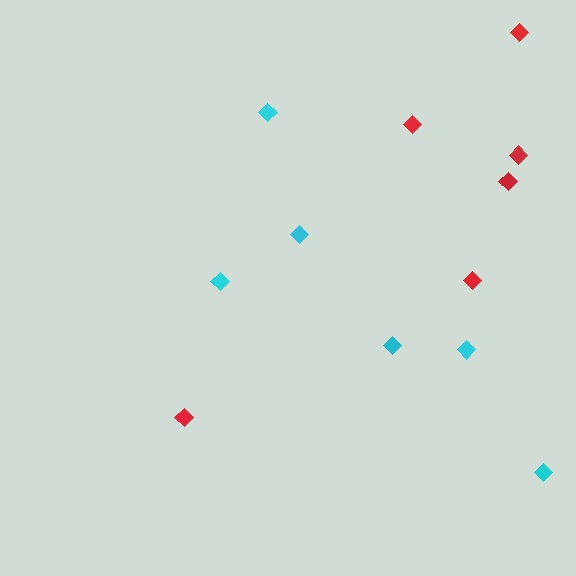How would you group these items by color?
There are 2 groups: one group of red diamonds (6) and one group of cyan diamonds (6).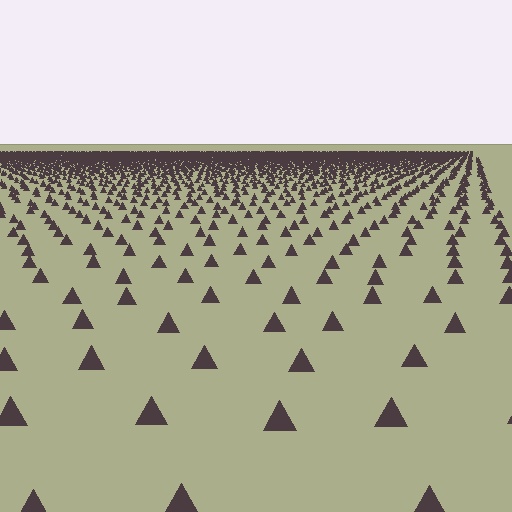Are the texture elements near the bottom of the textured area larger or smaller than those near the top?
Larger. Near the bottom, elements are closer to the viewer and appear at a bigger on-screen size.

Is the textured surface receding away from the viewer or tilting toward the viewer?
The surface is receding away from the viewer. Texture elements get smaller and denser toward the top.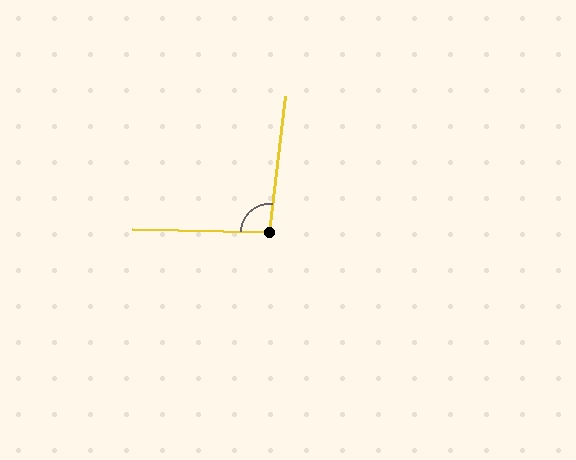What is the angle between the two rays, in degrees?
Approximately 96 degrees.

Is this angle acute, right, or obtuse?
It is obtuse.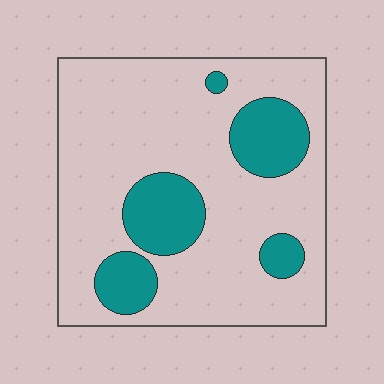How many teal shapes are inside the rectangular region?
5.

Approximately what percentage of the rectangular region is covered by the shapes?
Approximately 20%.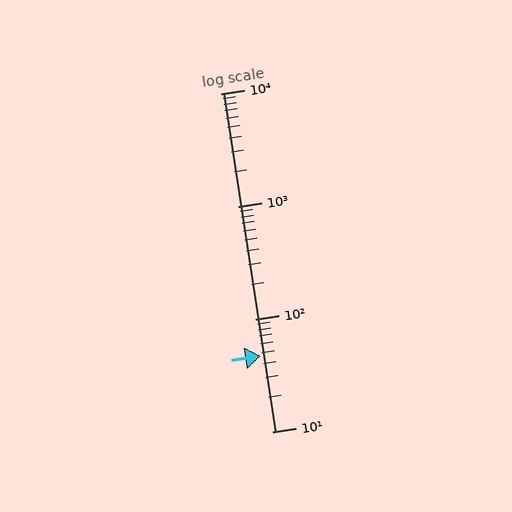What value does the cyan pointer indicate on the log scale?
The pointer indicates approximately 47.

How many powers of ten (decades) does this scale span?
The scale spans 3 decades, from 10 to 10000.